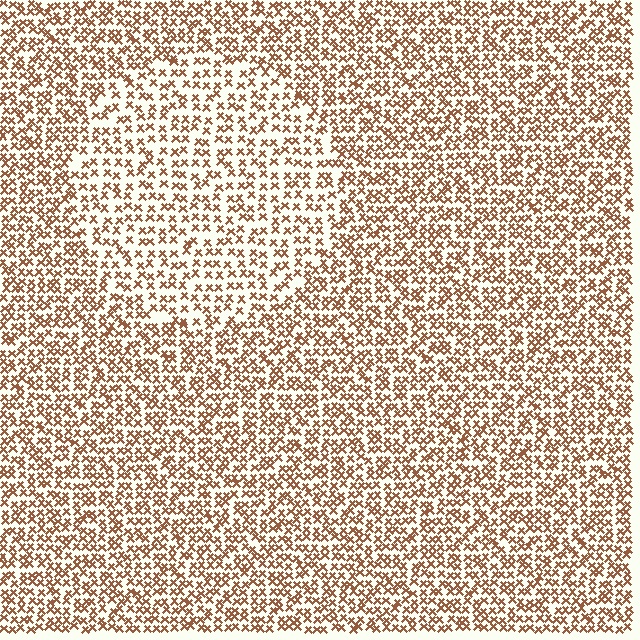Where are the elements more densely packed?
The elements are more densely packed outside the circle boundary.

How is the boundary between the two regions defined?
The boundary is defined by a change in element density (approximately 1.6x ratio). All elements are the same color, size, and shape.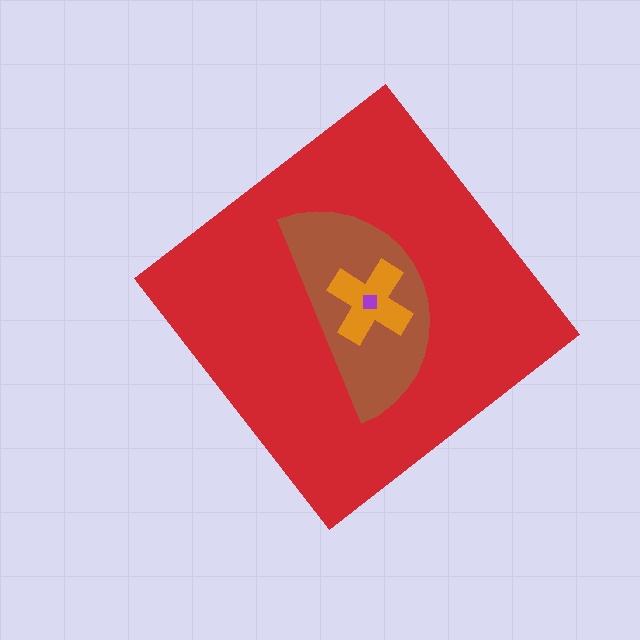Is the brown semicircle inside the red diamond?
Yes.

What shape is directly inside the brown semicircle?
The orange cross.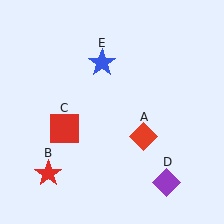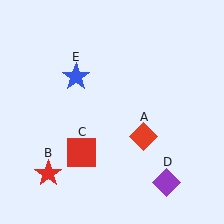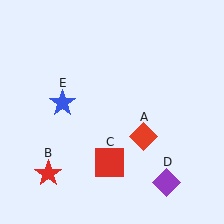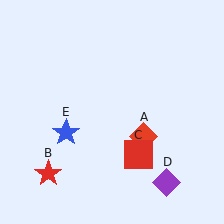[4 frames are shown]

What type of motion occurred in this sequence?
The red square (object C), blue star (object E) rotated counterclockwise around the center of the scene.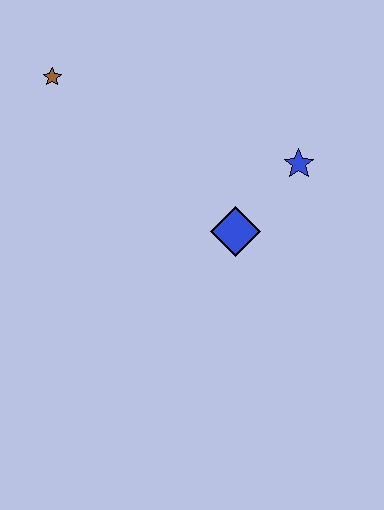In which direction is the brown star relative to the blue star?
The brown star is to the left of the blue star.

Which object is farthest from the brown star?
The blue star is farthest from the brown star.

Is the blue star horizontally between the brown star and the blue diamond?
No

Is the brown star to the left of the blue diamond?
Yes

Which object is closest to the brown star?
The blue diamond is closest to the brown star.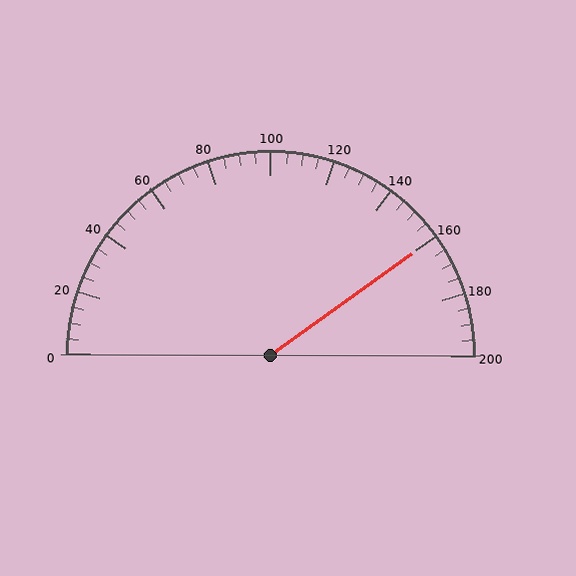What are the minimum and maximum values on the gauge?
The gauge ranges from 0 to 200.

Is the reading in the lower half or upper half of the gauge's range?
The reading is in the upper half of the range (0 to 200).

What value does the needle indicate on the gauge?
The needle indicates approximately 160.